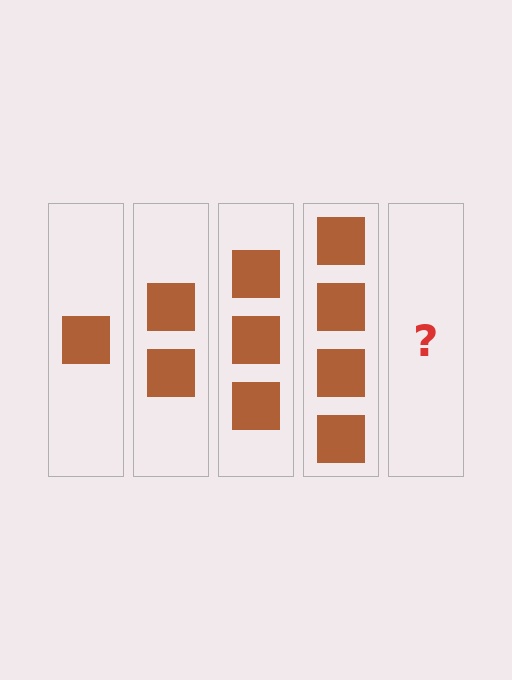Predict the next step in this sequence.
The next step is 5 squares.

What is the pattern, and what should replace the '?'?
The pattern is that each step adds one more square. The '?' should be 5 squares.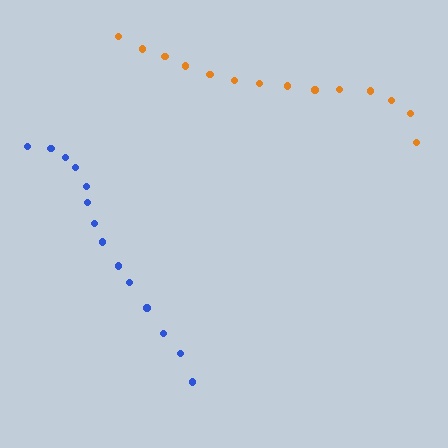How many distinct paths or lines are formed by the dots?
There are 2 distinct paths.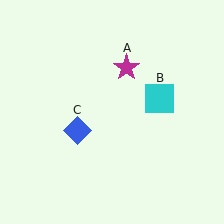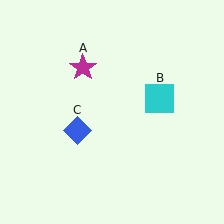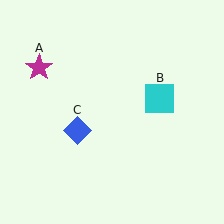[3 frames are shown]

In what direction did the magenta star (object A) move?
The magenta star (object A) moved left.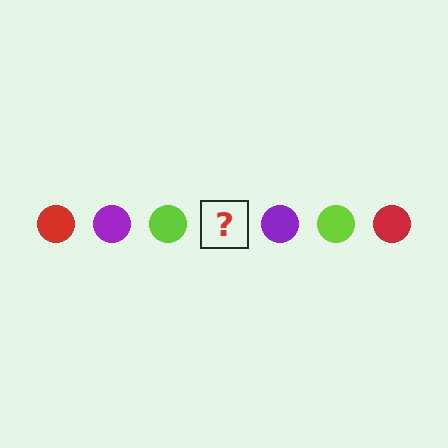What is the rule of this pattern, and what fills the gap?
The rule is that the pattern cycles through red, purple, lime circles. The gap should be filled with a red circle.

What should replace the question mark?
The question mark should be replaced with a red circle.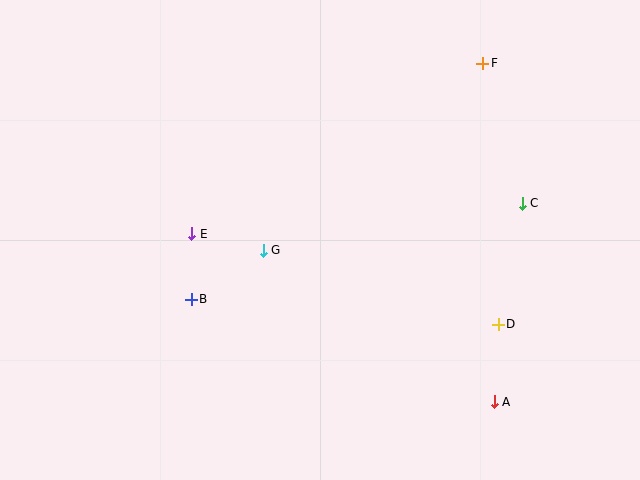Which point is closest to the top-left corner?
Point E is closest to the top-left corner.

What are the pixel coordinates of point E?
Point E is at (192, 234).